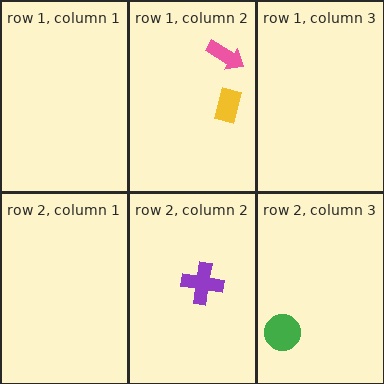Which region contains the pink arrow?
The row 1, column 2 region.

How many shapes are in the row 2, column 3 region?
1.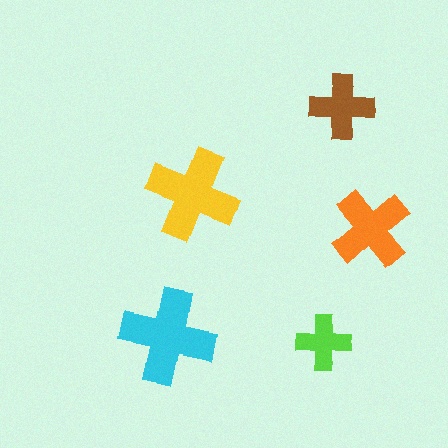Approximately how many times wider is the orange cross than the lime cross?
About 1.5 times wider.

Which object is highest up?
The brown cross is topmost.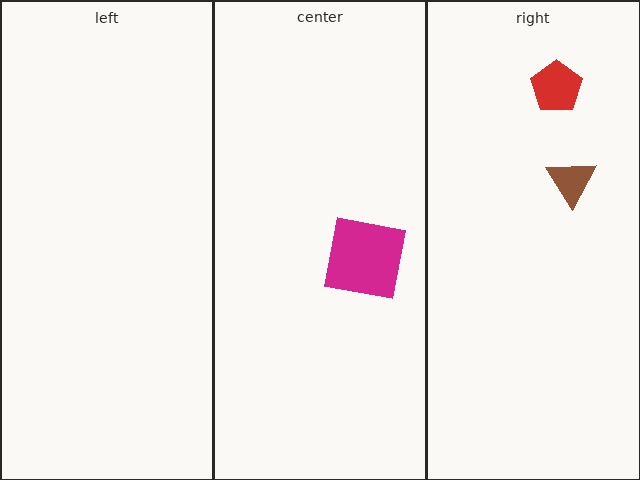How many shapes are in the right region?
2.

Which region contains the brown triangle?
The right region.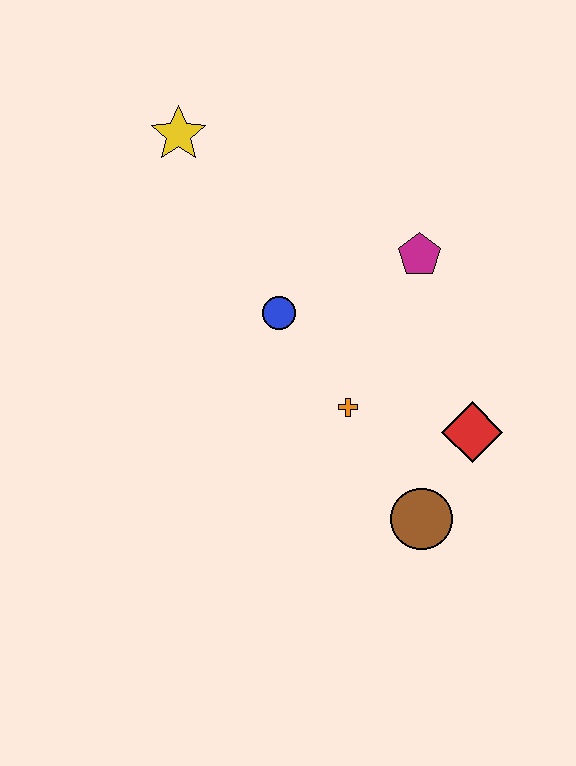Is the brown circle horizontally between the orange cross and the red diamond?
Yes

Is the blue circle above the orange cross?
Yes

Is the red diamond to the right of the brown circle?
Yes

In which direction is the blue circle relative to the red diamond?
The blue circle is to the left of the red diamond.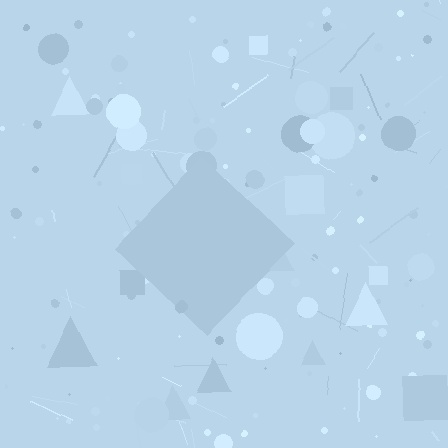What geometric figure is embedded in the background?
A diamond is embedded in the background.